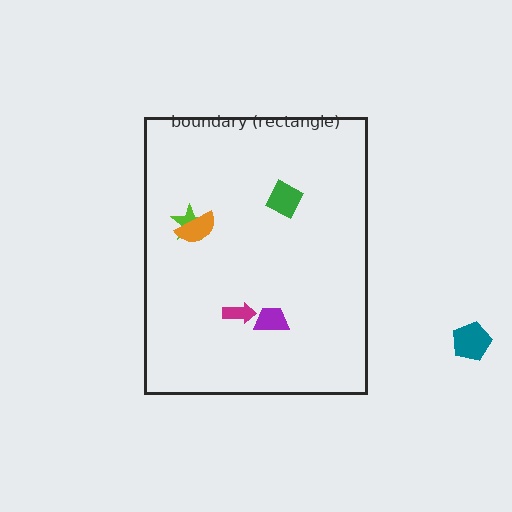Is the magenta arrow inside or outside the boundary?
Inside.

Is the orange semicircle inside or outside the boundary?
Inside.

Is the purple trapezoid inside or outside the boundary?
Inside.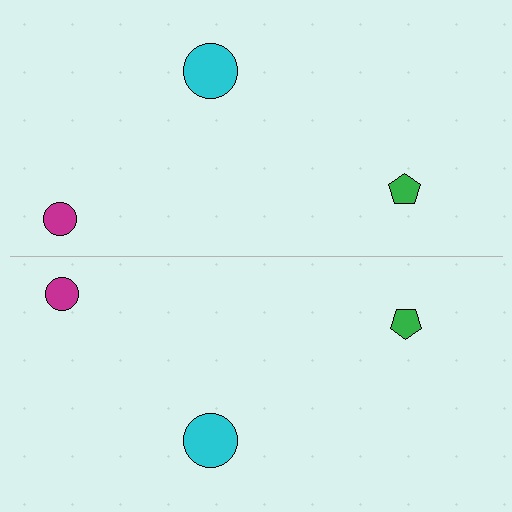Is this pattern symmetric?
Yes, this pattern has bilateral (reflection) symmetry.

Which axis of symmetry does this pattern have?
The pattern has a horizontal axis of symmetry running through the center of the image.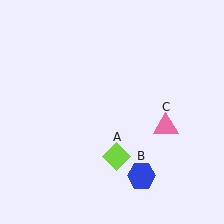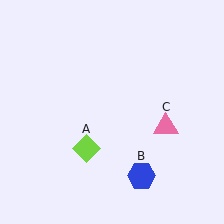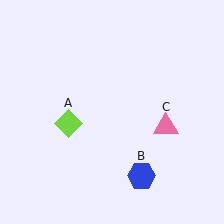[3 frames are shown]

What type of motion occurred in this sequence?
The lime diamond (object A) rotated clockwise around the center of the scene.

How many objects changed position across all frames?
1 object changed position: lime diamond (object A).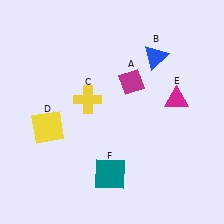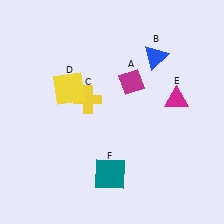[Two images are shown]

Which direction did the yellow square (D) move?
The yellow square (D) moved up.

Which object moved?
The yellow square (D) moved up.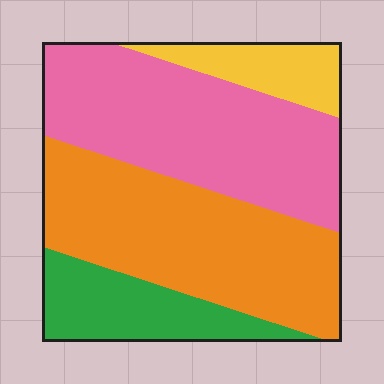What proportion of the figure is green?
Green takes up less than a quarter of the figure.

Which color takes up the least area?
Yellow, at roughly 10%.